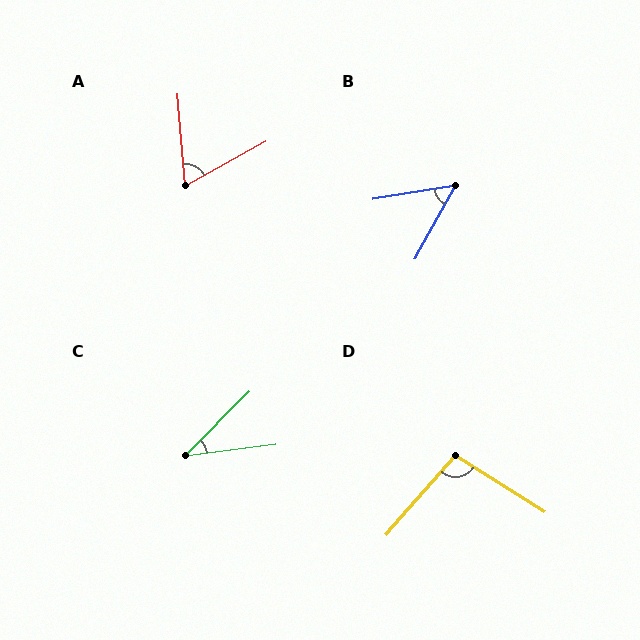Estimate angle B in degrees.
Approximately 52 degrees.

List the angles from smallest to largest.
C (38°), B (52°), A (66°), D (99°).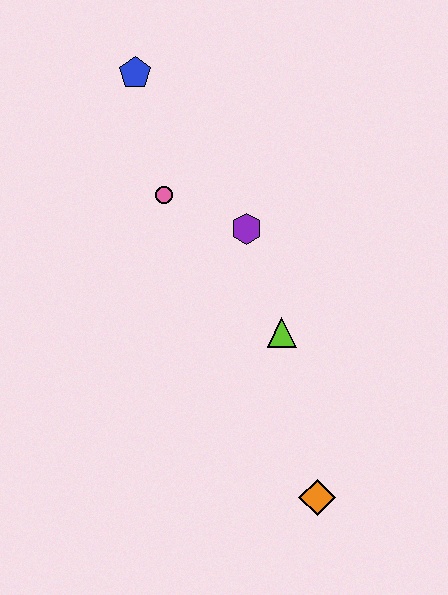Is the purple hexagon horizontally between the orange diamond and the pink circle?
Yes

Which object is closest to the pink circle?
The purple hexagon is closest to the pink circle.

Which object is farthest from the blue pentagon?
The orange diamond is farthest from the blue pentagon.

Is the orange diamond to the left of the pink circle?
No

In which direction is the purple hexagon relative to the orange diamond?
The purple hexagon is above the orange diamond.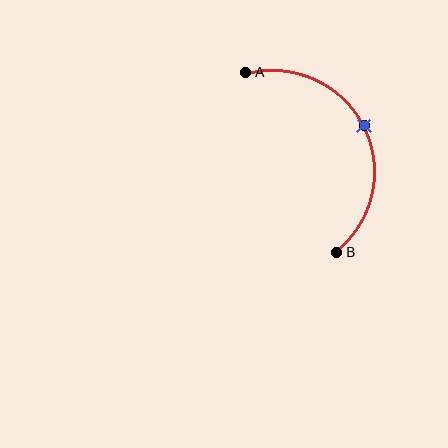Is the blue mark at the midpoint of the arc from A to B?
Yes. The blue mark lies on the arc at equal arc-length from both A and B — it is the arc midpoint.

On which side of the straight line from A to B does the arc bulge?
The arc bulges to the right of the straight line connecting A and B.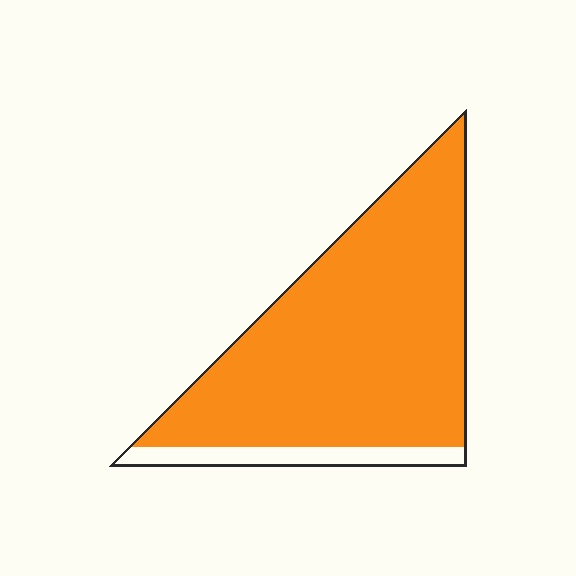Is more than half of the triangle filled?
Yes.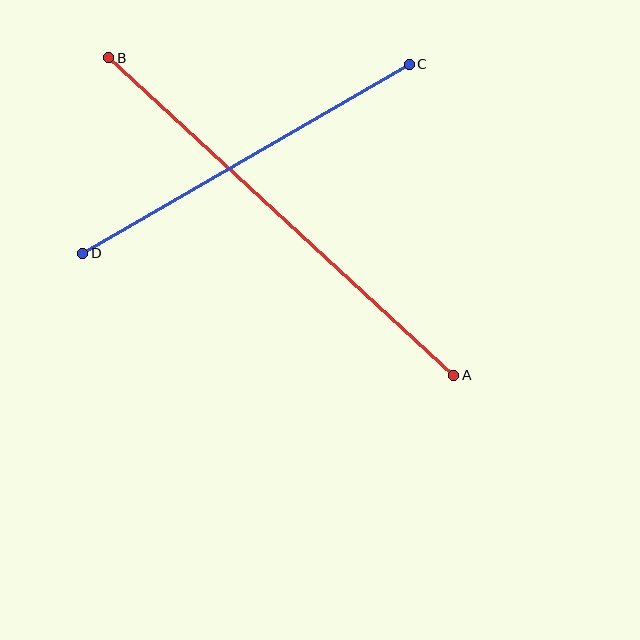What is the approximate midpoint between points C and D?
The midpoint is at approximately (246, 159) pixels.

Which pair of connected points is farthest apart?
Points A and B are farthest apart.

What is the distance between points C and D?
The distance is approximately 377 pixels.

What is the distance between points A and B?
The distance is approximately 469 pixels.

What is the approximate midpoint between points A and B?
The midpoint is at approximately (281, 216) pixels.